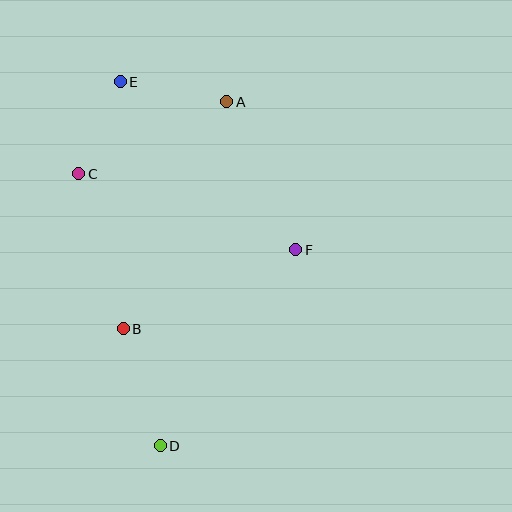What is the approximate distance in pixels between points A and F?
The distance between A and F is approximately 163 pixels.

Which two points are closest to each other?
Points C and E are closest to each other.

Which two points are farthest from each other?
Points D and E are farthest from each other.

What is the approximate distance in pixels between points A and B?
The distance between A and B is approximately 249 pixels.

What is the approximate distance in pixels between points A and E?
The distance between A and E is approximately 108 pixels.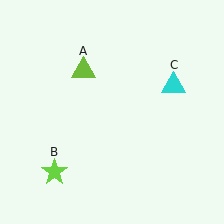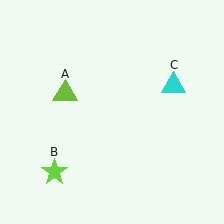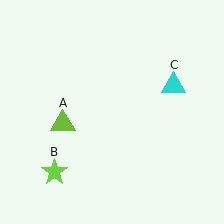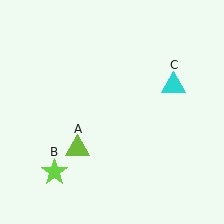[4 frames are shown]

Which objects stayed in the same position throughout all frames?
Lime star (object B) and cyan triangle (object C) remained stationary.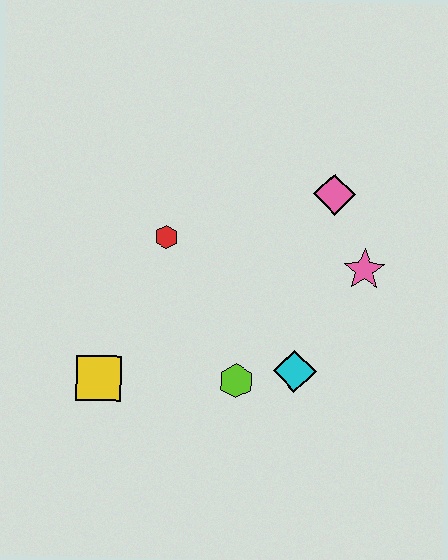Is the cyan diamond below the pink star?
Yes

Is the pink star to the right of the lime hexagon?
Yes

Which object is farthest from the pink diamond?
The yellow square is farthest from the pink diamond.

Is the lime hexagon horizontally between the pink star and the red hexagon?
Yes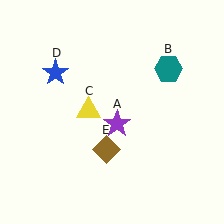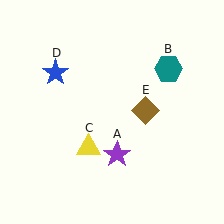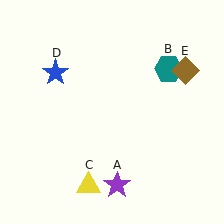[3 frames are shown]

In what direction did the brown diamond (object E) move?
The brown diamond (object E) moved up and to the right.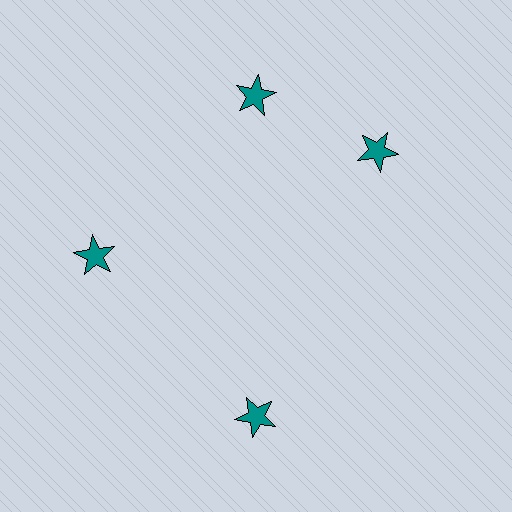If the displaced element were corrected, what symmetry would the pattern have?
It would have 4-fold rotational symmetry — the pattern would map onto itself every 90 degrees.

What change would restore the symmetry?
The symmetry would be restored by rotating it back into even spacing with its neighbors so that all 4 stars sit at equal angles and equal distance from the center.